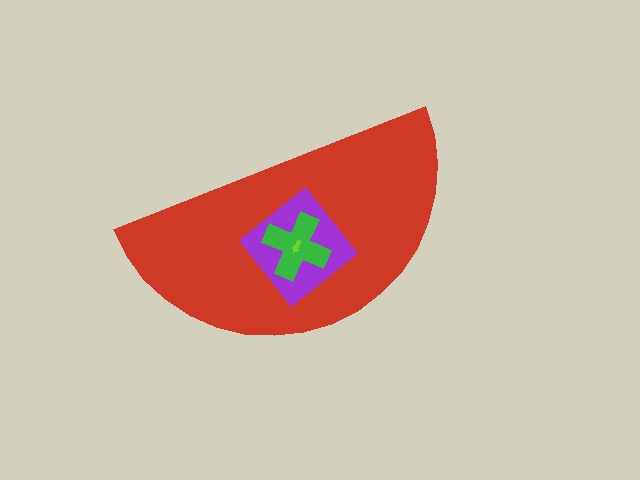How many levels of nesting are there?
4.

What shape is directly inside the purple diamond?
The green cross.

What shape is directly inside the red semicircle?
The purple diamond.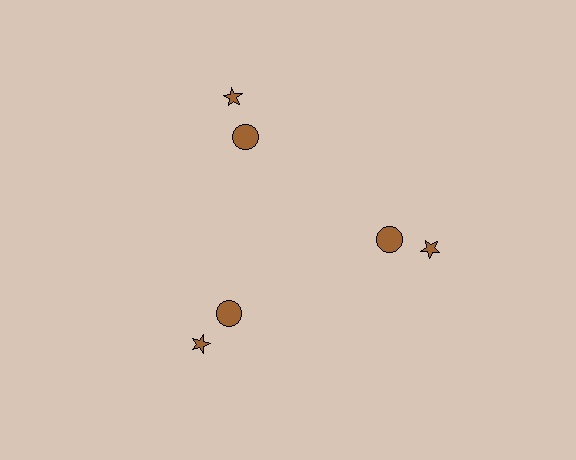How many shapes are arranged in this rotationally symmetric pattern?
There are 6 shapes, arranged in 3 groups of 2.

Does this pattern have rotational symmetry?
Yes, this pattern has 3-fold rotational symmetry. It looks the same after rotating 120 degrees around the center.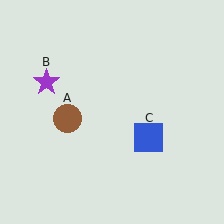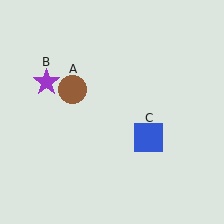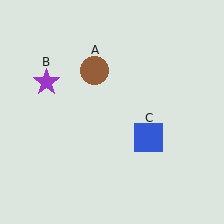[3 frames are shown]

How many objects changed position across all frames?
1 object changed position: brown circle (object A).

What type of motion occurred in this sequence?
The brown circle (object A) rotated clockwise around the center of the scene.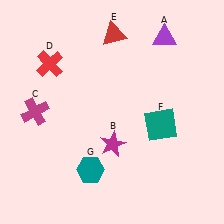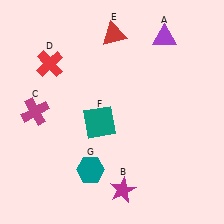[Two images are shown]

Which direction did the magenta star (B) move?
The magenta star (B) moved down.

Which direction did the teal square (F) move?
The teal square (F) moved left.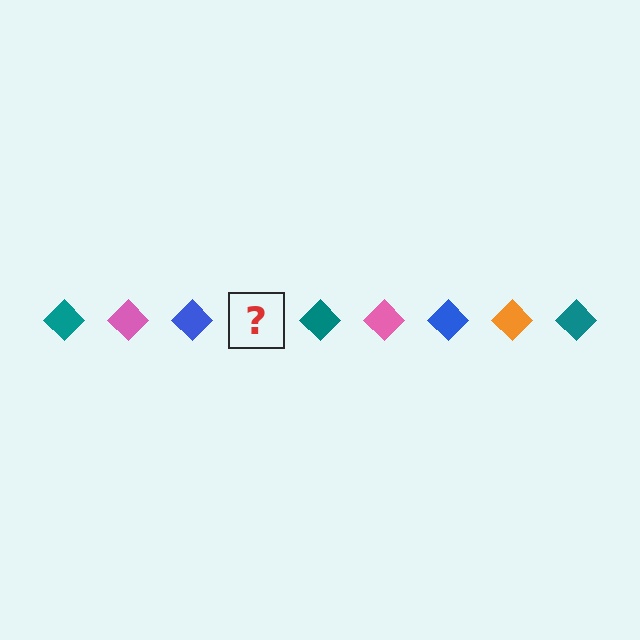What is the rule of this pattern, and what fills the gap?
The rule is that the pattern cycles through teal, pink, blue, orange diamonds. The gap should be filled with an orange diamond.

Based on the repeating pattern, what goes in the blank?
The blank should be an orange diamond.